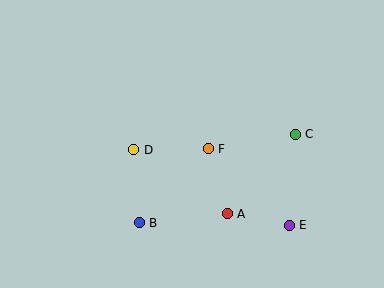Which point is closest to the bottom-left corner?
Point B is closest to the bottom-left corner.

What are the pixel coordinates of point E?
Point E is at (289, 225).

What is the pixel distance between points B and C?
The distance between B and C is 180 pixels.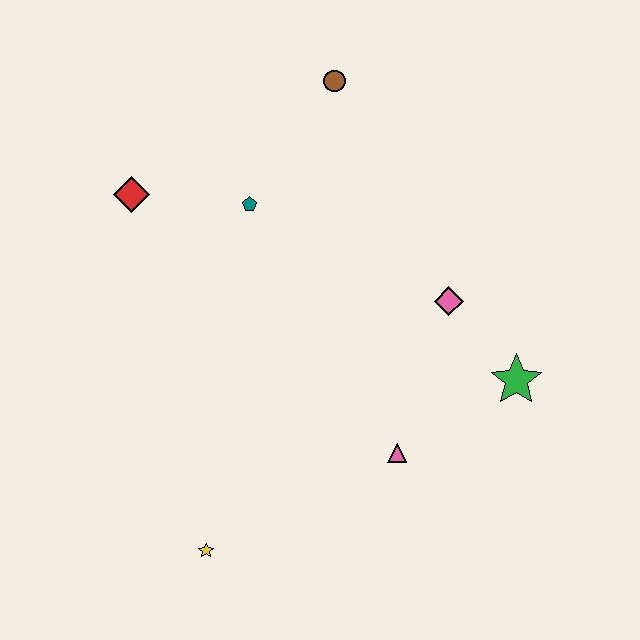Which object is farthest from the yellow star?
The brown circle is farthest from the yellow star.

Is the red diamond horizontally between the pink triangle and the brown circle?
No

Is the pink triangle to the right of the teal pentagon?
Yes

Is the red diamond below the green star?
No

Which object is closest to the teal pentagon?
The red diamond is closest to the teal pentagon.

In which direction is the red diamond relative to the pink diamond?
The red diamond is to the left of the pink diamond.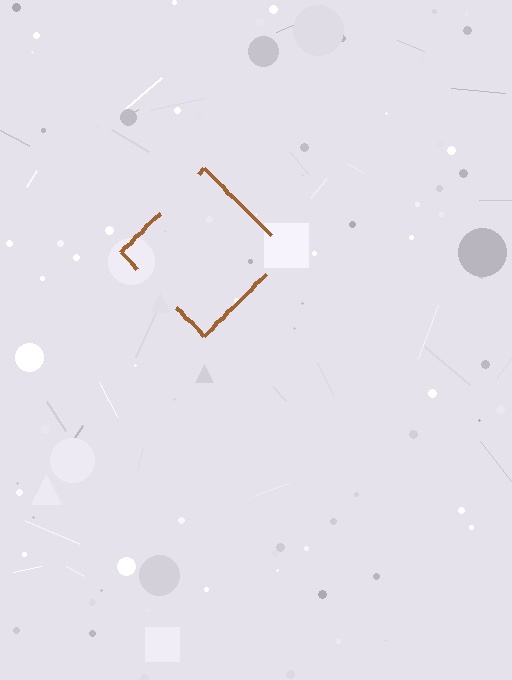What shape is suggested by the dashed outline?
The dashed outline suggests a diamond.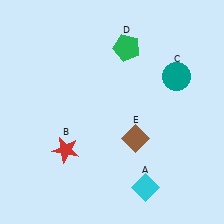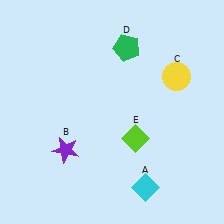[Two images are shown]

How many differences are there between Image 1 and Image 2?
There are 3 differences between the two images.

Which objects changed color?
B changed from red to purple. C changed from teal to yellow. E changed from brown to lime.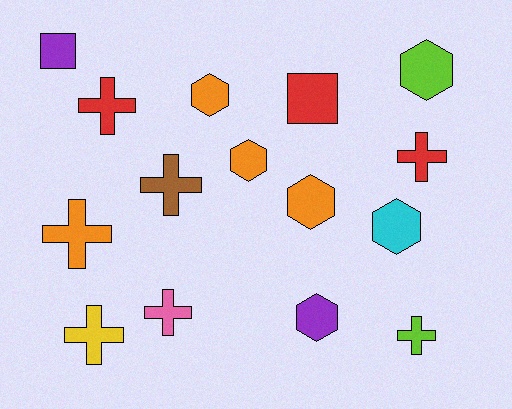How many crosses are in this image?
There are 7 crosses.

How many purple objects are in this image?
There are 2 purple objects.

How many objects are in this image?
There are 15 objects.